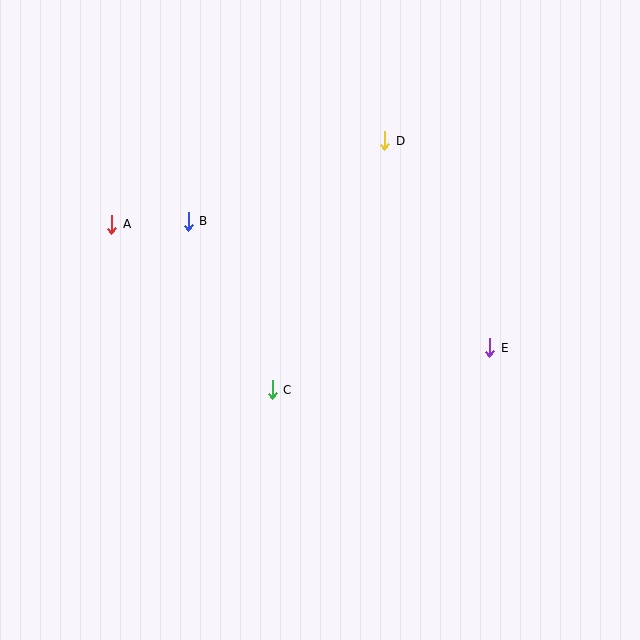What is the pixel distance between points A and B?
The distance between A and B is 77 pixels.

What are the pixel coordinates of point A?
Point A is at (112, 224).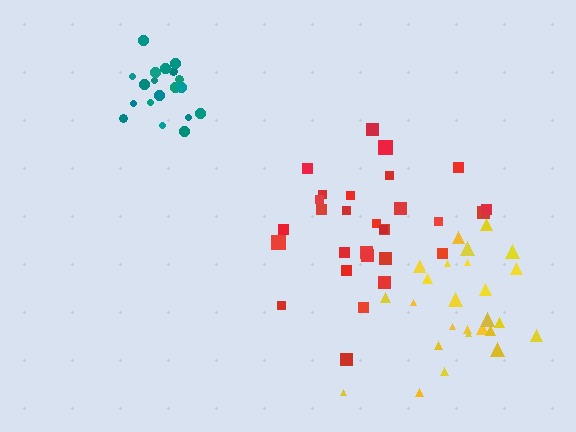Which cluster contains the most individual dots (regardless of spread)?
Red (29).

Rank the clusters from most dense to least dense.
teal, red, yellow.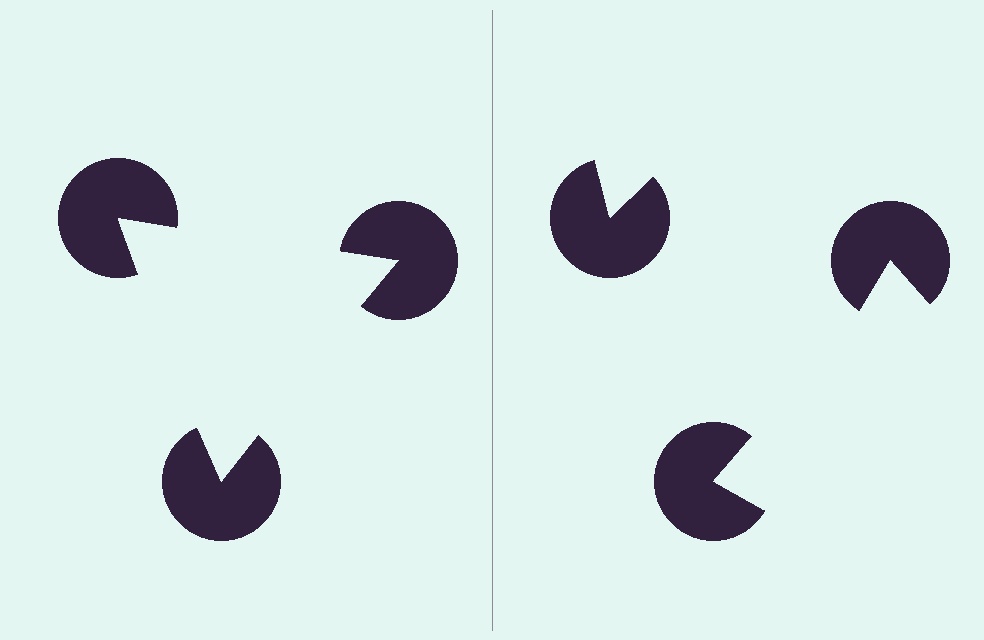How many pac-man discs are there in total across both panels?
6 — 3 on each side.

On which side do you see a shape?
An illusory triangle appears on the left side. On the right side the wedge cuts are rotated, so no coherent shape forms.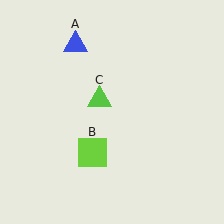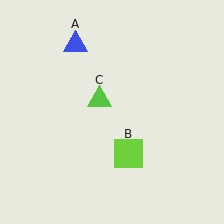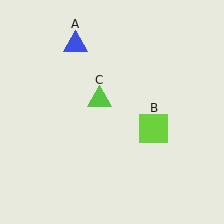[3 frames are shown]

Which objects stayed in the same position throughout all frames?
Blue triangle (object A) and lime triangle (object C) remained stationary.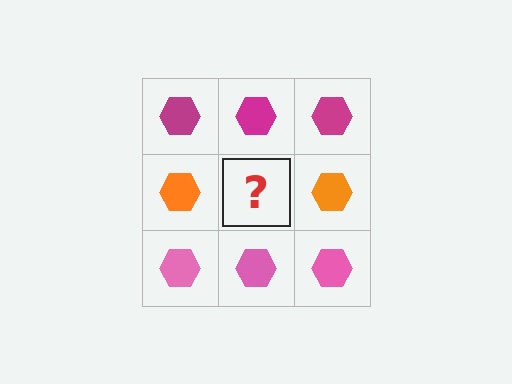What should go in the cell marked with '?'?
The missing cell should contain an orange hexagon.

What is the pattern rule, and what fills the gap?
The rule is that each row has a consistent color. The gap should be filled with an orange hexagon.